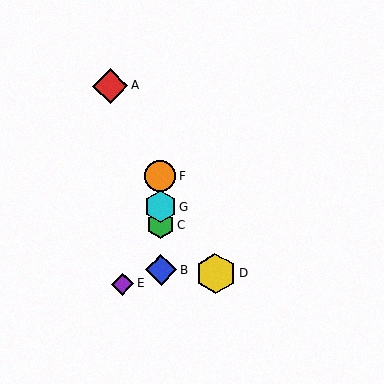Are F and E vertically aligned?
No, F is at x≈160 and E is at x≈122.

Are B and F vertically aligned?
Yes, both are at x≈161.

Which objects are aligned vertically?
Objects B, C, F, G are aligned vertically.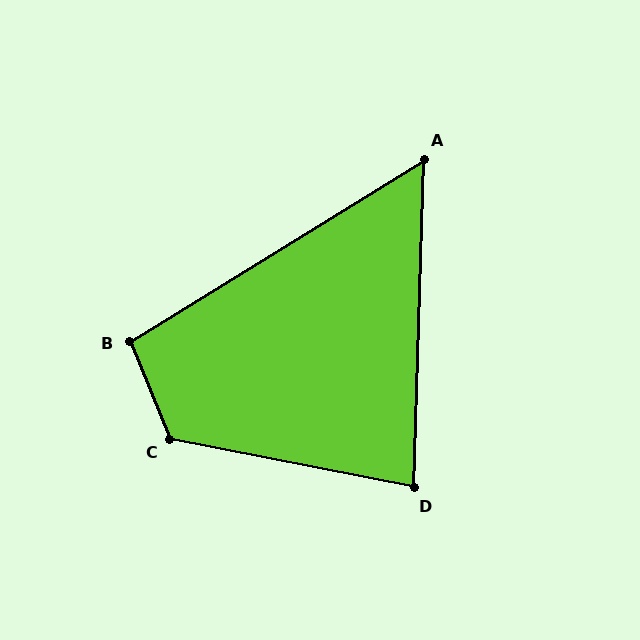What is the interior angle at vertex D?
Approximately 81 degrees (acute).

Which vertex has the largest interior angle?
C, at approximately 124 degrees.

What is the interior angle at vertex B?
Approximately 99 degrees (obtuse).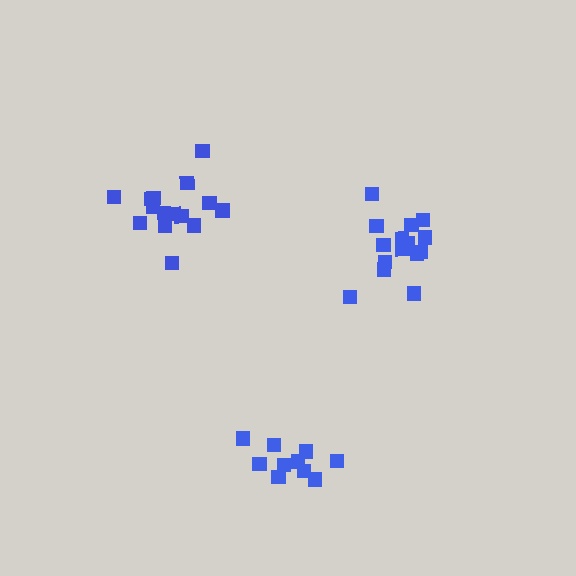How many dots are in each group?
Group 1: 15 dots, Group 2: 15 dots, Group 3: 10 dots (40 total).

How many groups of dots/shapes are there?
There are 3 groups.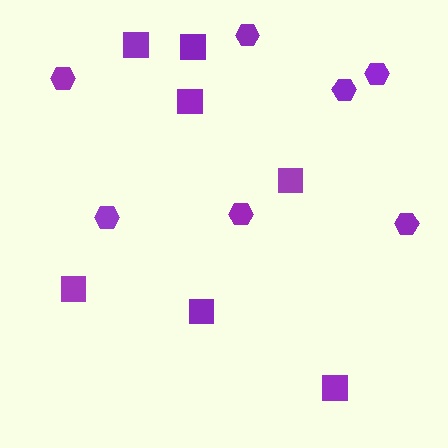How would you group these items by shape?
There are 2 groups: one group of squares (7) and one group of hexagons (7).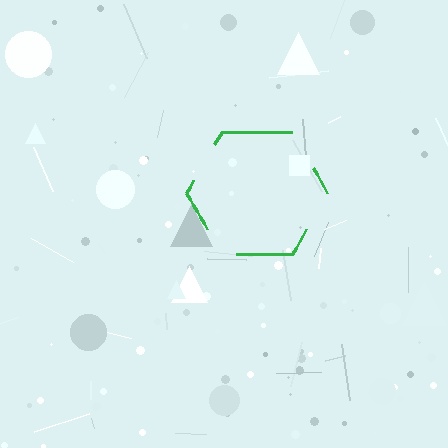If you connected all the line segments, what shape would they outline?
They would outline a hexagon.